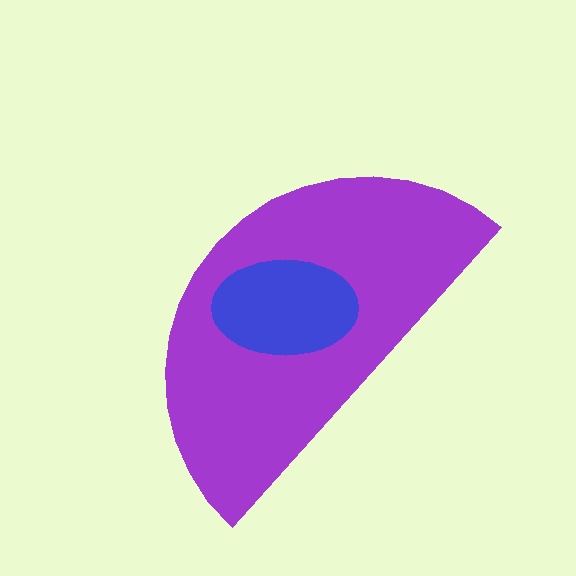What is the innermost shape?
The blue ellipse.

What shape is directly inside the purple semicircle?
The blue ellipse.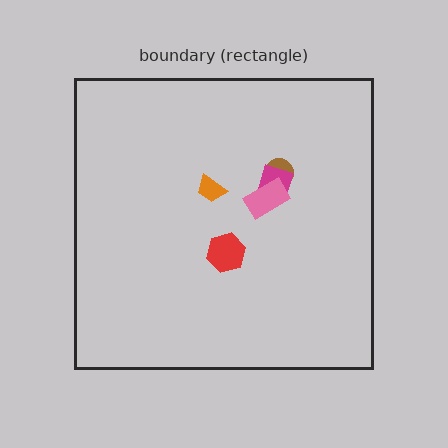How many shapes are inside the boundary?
5 inside, 0 outside.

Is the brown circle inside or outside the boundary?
Inside.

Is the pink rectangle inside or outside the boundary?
Inside.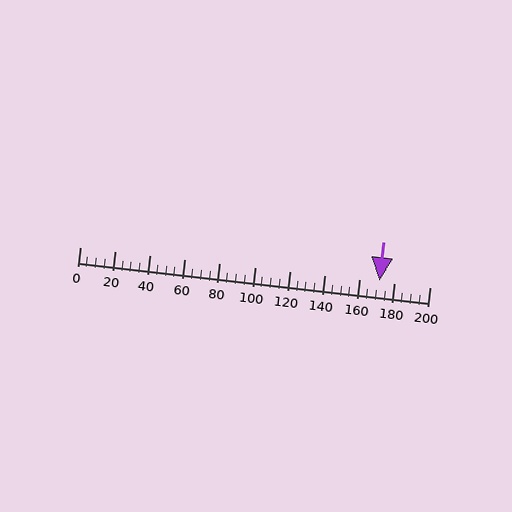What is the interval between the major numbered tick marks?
The major tick marks are spaced 20 units apart.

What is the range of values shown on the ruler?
The ruler shows values from 0 to 200.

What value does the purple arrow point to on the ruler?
The purple arrow points to approximately 171.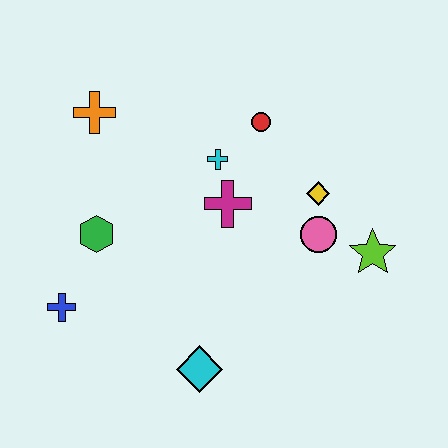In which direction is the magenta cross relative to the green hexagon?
The magenta cross is to the right of the green hexagon.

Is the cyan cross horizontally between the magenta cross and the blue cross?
Yes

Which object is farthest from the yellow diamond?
The blue cross is farthest from the yellow diamond.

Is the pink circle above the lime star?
Yes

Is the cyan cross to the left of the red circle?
Yes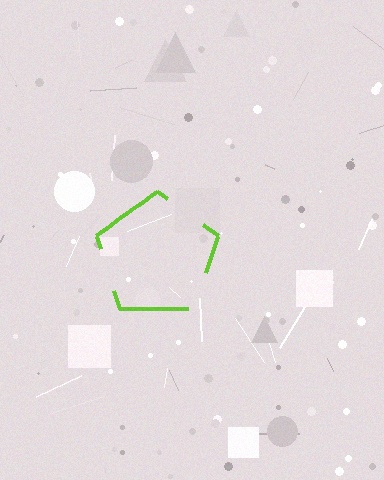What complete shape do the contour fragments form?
The contour fragments form a pentagon.